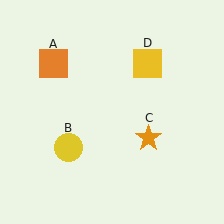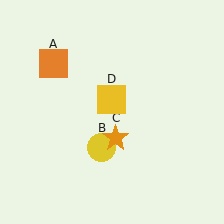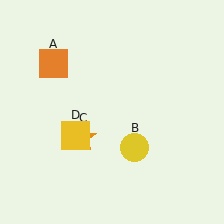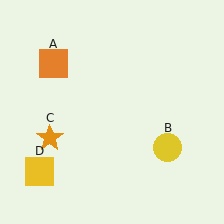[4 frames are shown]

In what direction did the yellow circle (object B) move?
The yellow circle (object B) moved right.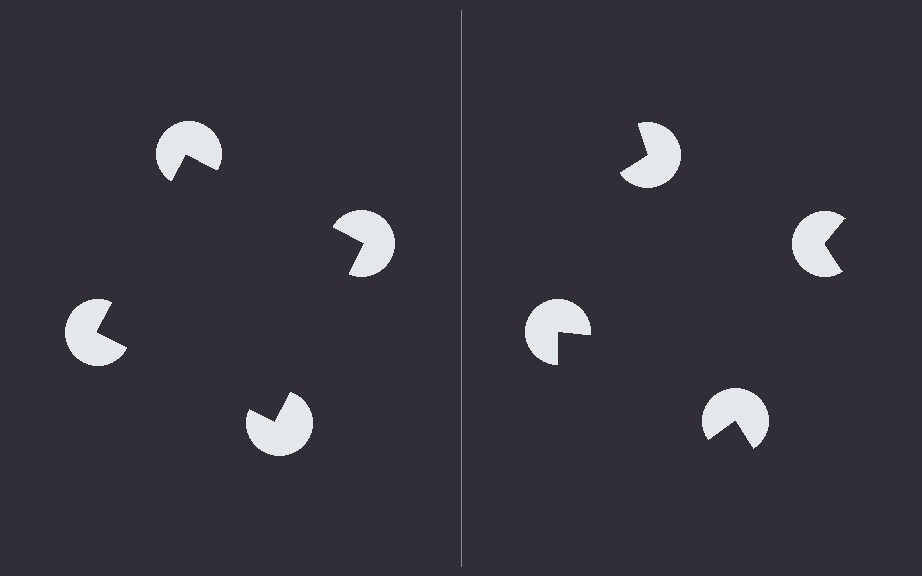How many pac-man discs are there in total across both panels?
8 — 4 on each side.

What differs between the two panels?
The pac-man discs are positioned identically on both sides; only the wedge orientations differ. On the left they align to a square; on the right they are misaligned.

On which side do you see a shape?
An illusory square appears on the left side. On the right side the wedge cuts are rotated, so no coherent shape forms.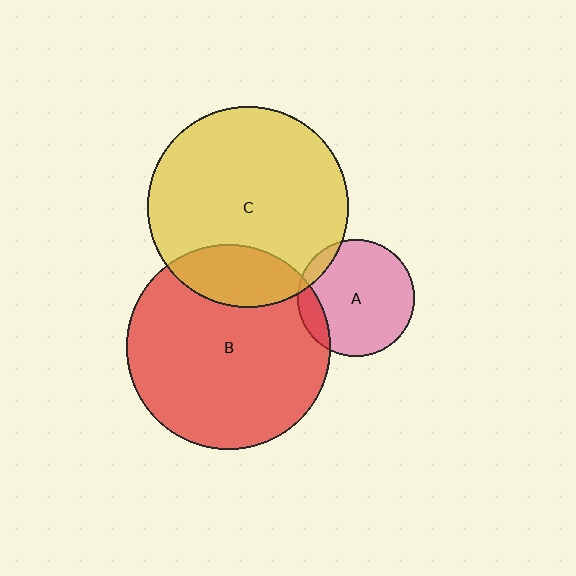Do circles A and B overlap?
Yes.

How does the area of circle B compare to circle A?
Approximately 3.1 times.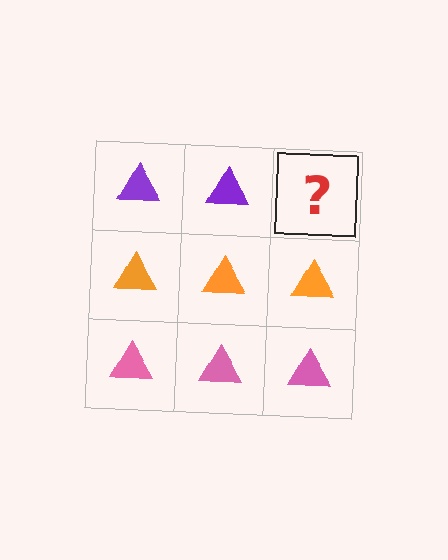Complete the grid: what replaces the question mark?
The question mark should be replaced with a purple triangle.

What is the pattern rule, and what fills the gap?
The rule is that each row has a consistent color. The gap should be filled with a purple triangle.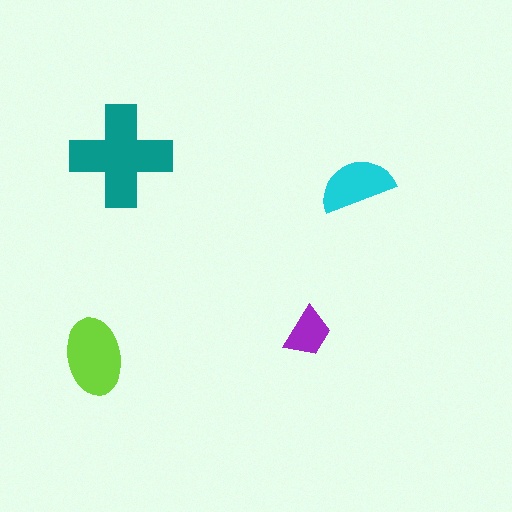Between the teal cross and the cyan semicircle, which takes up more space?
The teal cross.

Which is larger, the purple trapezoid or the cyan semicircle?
The cyan semicircle.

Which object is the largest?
The teal cross.